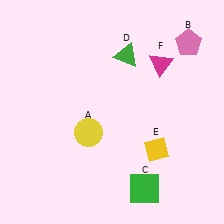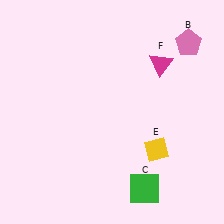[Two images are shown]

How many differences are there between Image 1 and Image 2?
There are 2 differences between the two images.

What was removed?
The green triangle (D), the yellow circle (A) were removed in Image 2.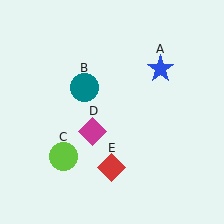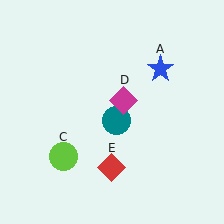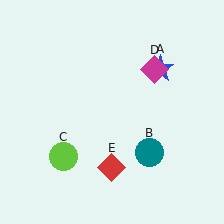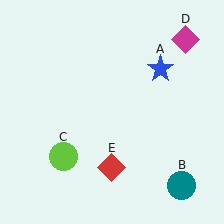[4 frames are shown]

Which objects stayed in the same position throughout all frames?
Blue star (object A) and lime circle (object C) and red diamond (object E) remained stationary.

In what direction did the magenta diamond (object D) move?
The magenta diamond (object D) moved up and to the right.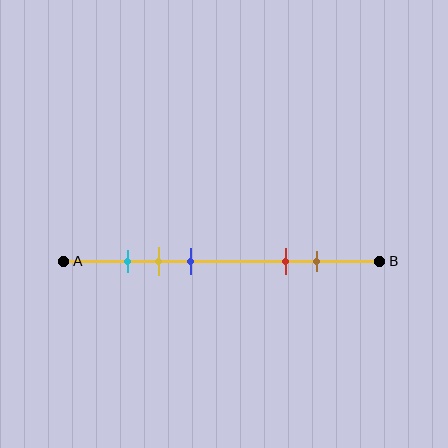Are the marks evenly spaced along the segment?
No, the marks are not evenly spaced.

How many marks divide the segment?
There are 5 marks dividing the segment.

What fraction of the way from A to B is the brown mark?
The brown mark is approximately 80% (0.8) of the way from A to B.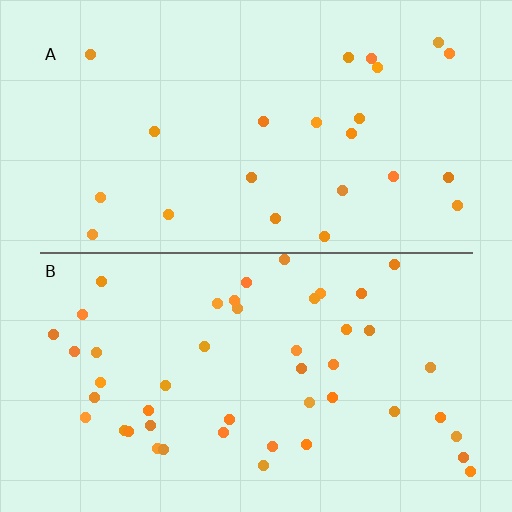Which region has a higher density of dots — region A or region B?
B (the bottom).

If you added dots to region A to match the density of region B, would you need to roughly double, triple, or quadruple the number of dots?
Approximately double.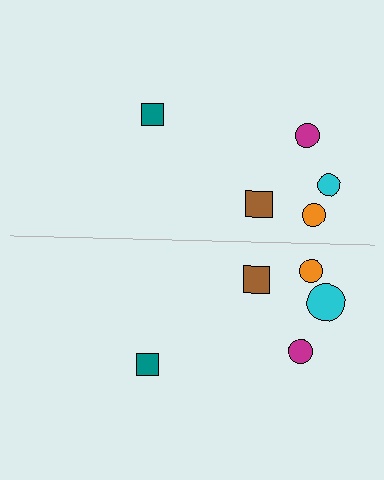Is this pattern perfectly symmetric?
No, the pattern is not perfectly symmetric. The cyan circle on the bottom side has a different size than its mirror counterpart.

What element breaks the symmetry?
The cyan circle on the bottom side has a different size than its mirror counterpart.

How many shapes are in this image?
There are 10 shapes in this image.